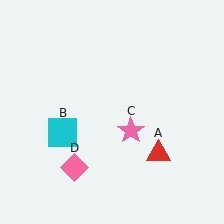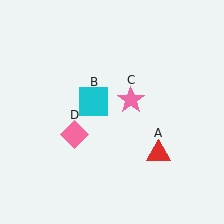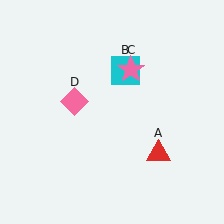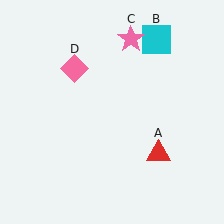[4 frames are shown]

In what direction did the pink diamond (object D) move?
The pink diamond (object D) moved up.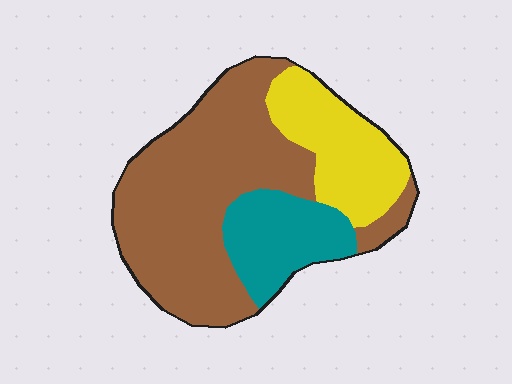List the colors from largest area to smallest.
From largest to smallest: brown, yellow, teal.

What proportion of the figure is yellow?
Yellow covers about 25% of the figure.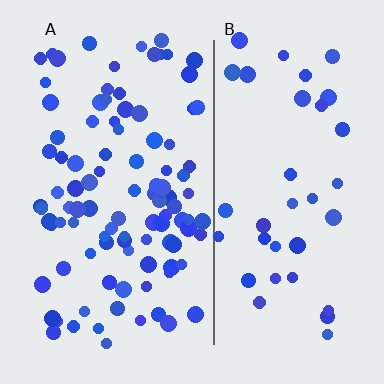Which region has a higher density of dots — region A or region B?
A (the left).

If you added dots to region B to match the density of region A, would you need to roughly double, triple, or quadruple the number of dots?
Approximately triple.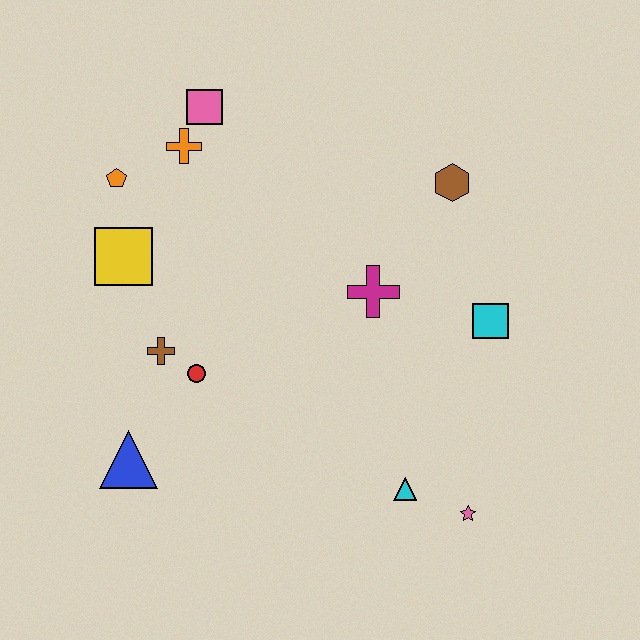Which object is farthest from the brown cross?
The pink star is farthest from the brown cross.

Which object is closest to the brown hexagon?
The magenta cross is closest to the brown hexagon.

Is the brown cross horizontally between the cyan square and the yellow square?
Yes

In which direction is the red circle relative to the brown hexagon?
The red circle is to the left of the brown hexagon.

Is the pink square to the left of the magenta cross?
Yes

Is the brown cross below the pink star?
No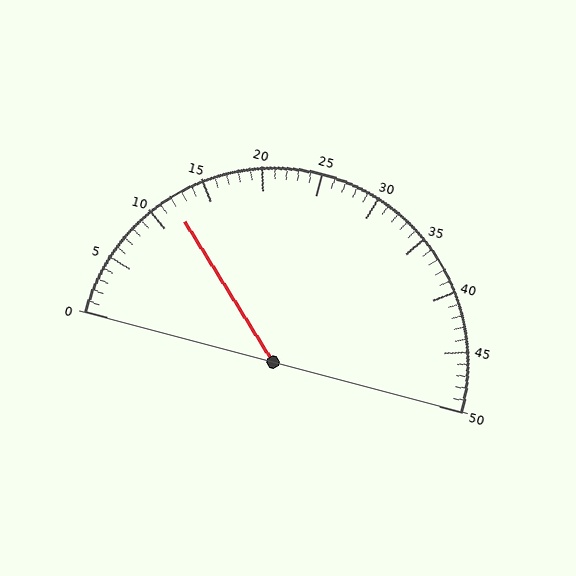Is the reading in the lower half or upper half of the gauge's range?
The reading is in the lower half of the range (0 to 50).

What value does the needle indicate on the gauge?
The needle indicates approximately 12.